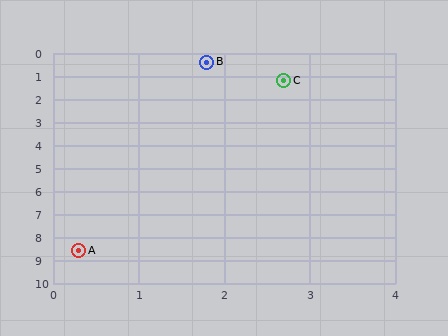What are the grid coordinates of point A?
Point A is at approximately (0.3, 8.6).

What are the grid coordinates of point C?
Point C is at approximately (2.7, 1.2).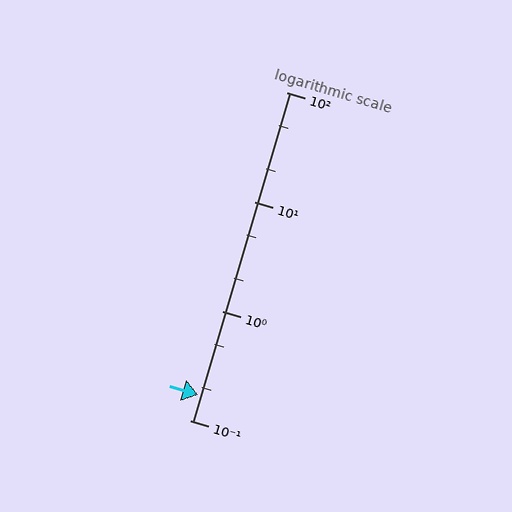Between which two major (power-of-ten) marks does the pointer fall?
The pointer is between 0.1 and 1.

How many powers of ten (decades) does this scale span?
The scale spans 3 decades, from 0.1 to 100.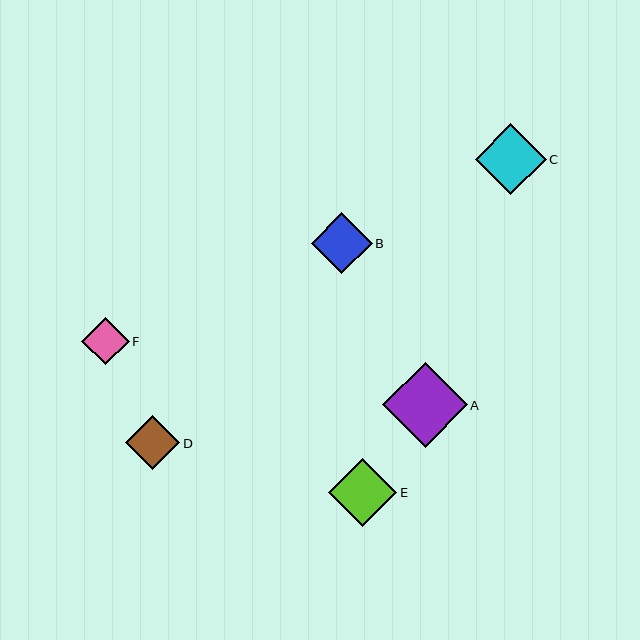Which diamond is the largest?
Diamond A is the largest with a size of approximately 84 pixels.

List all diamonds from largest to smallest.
From largest to smallest: A, C, E, B, D, F.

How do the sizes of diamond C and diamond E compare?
Diamond C and diamond E are approximately the same size.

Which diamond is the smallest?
Diamond F is the smallest with a size of approximately 48 pixels.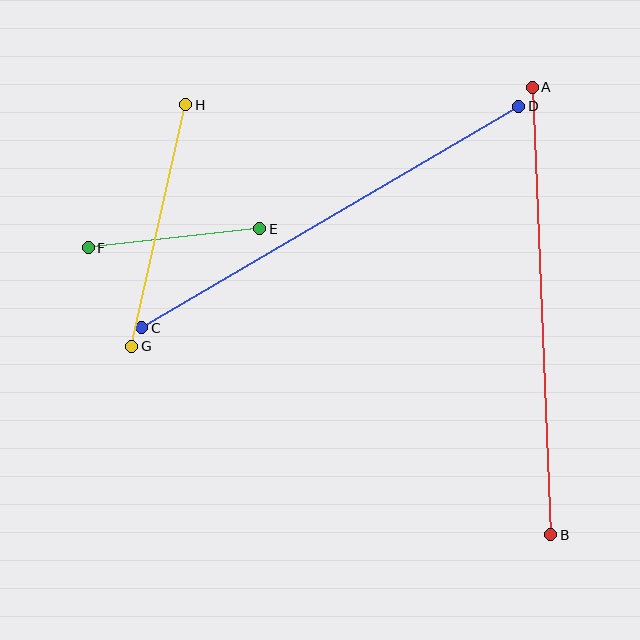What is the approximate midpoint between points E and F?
The midpoint is at approximately (174, 238) pixels.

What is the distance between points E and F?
The distance is approximately 173 pixels.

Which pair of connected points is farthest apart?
Points A and B are farthest apart.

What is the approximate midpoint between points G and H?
The midpoint is at approximately (159, 226) pixels.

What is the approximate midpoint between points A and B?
The midpoint is at approximately (541, 311) pixels.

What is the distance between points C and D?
The distance is approximately 437 pixels.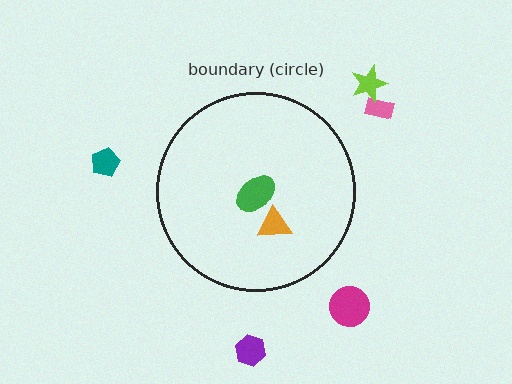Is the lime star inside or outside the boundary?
Outside.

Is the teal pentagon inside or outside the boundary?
Outside.